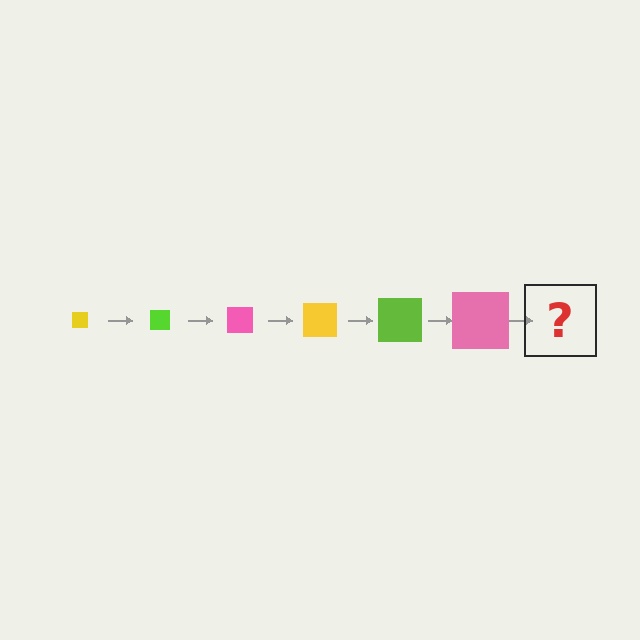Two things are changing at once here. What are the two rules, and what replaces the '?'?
The two rules are that the square grows larger each step and the color cycles through yellow, lime, and pink. The '?' should be a yellow square, larger than the previous one.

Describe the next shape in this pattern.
It should be a yellow square, larger than the previous one.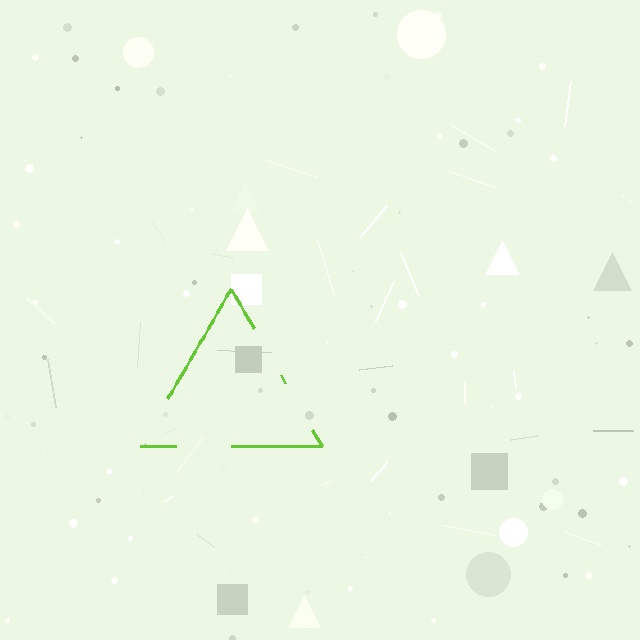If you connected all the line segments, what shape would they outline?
They would outline a triangle.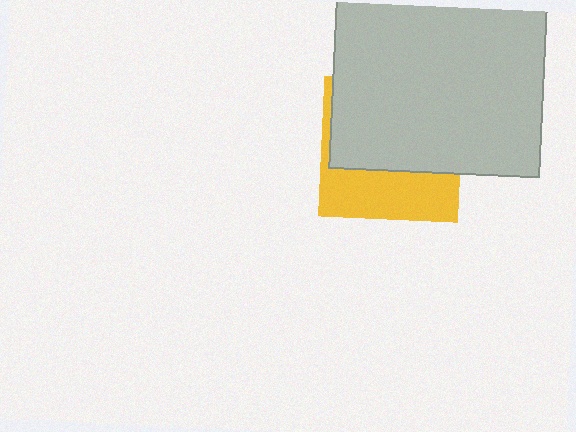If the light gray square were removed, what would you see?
You would see the complete yellow square.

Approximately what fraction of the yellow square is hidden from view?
Roughly 62% of the yellow square is hidden behind the light gray square.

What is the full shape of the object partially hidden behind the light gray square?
The partially hidden object is a yellow square.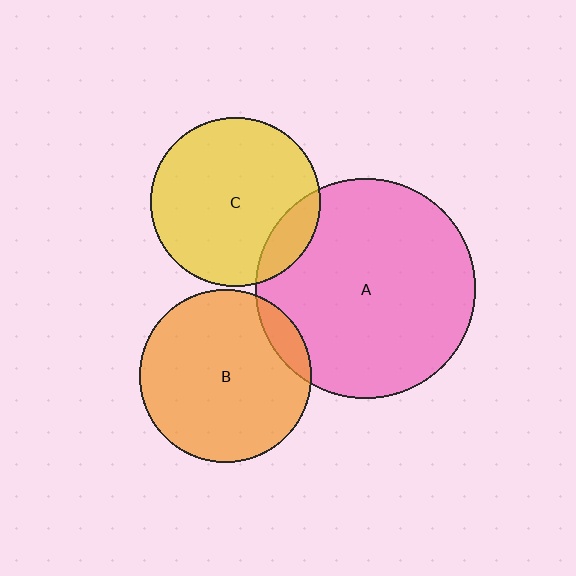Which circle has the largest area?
Circle A (pink).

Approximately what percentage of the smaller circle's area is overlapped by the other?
Approximately 15%.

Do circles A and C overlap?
Yes.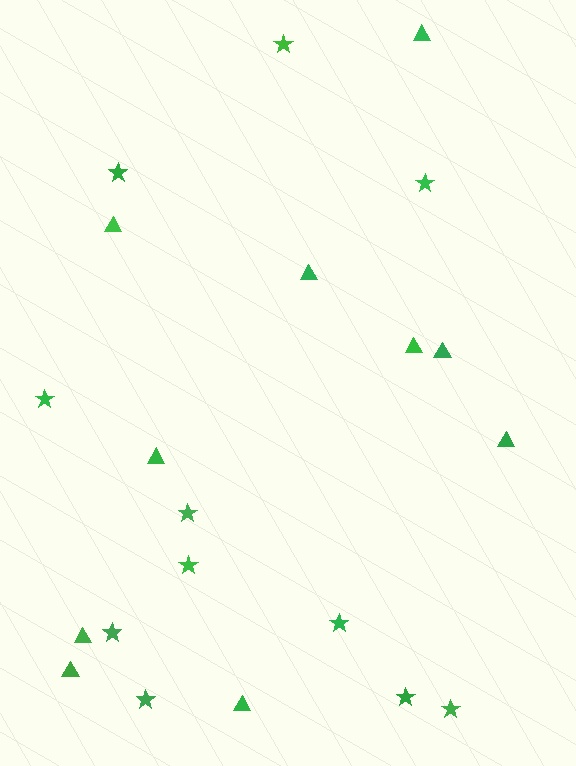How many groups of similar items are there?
There are 2 groups: one group of stars (11) and one group of triangles (10).